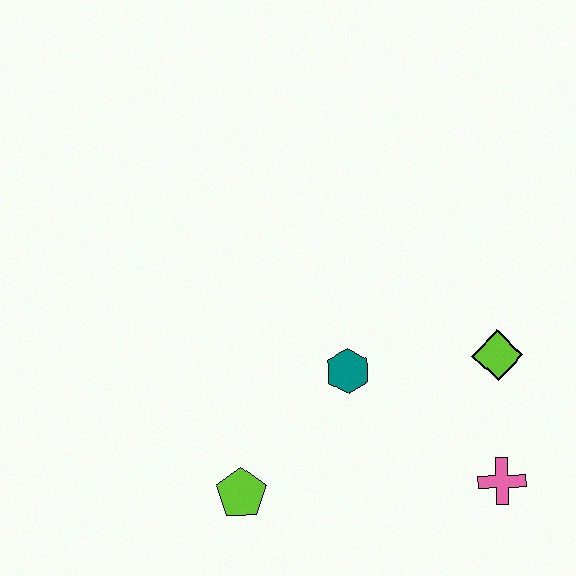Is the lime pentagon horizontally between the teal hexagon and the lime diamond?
No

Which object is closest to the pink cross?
The lime diamond is closest to the pink cross.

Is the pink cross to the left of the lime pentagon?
No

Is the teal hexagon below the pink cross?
No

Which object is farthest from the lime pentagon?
The lime diamond is farthest from the lime pentagon.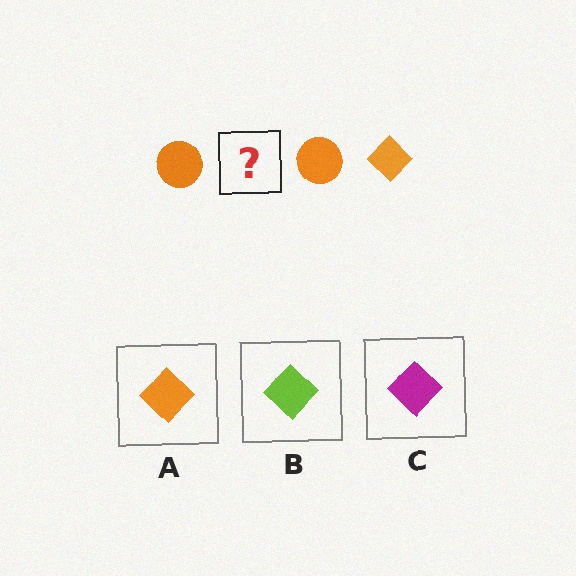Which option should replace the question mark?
Option A.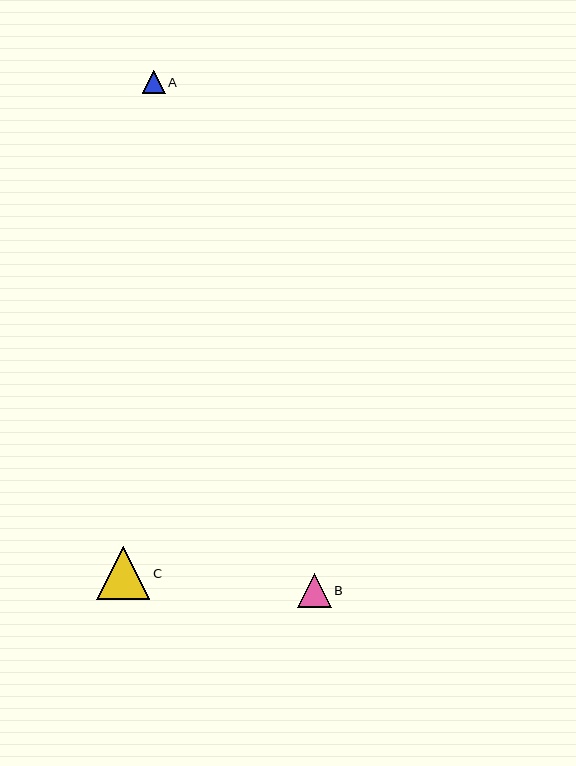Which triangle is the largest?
Triangle C is the largest with a size of approximately 53 pixels.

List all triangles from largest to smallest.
From largest to smallest: C, B, A.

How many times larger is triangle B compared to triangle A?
Triangle B is approximately 1.5 times the size of triangle A.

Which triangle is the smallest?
Triangle A is the smallest with a size of approximately 23 pixels.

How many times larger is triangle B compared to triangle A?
Triangle B is approximately 1.5 times the size of triangle A.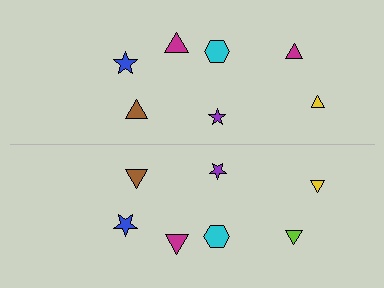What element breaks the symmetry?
The lime triangle on the bottom side breaks the symmetry — its mirror counterpart is magenta.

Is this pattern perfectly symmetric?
No, the pattern is not perfectly symmetric. The lime triangle on the bottom side breaks the symmetry — its mirror counterpart is magenta.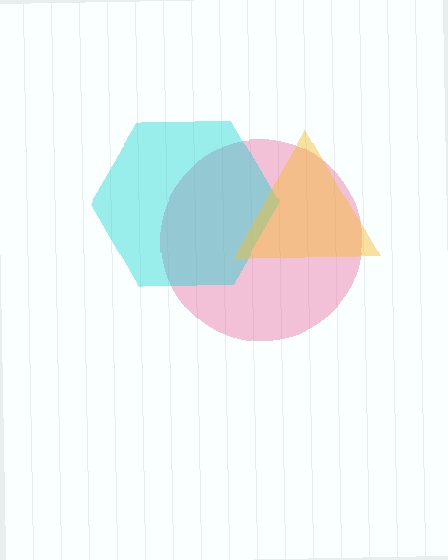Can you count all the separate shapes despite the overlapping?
Yes, there are 3 separate shapes.